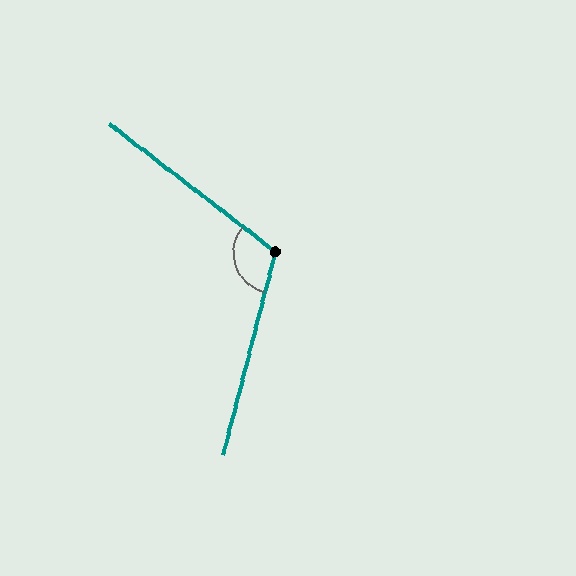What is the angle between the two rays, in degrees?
Approximately 113 degrees.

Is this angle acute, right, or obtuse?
It is obtuse.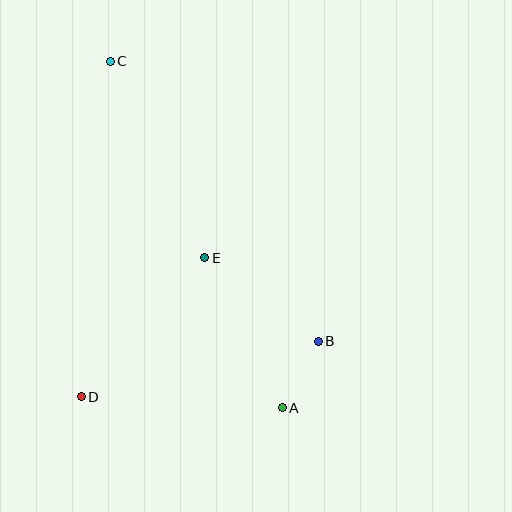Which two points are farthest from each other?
Points A and C are farthest from each other.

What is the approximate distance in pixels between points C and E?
The distance between C and E is approximately 218 pixels.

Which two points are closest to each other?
Points A and B are closest to each other.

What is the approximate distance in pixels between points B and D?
The distance between B and D is approximately 244 pixels.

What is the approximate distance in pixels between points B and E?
The distance between B and E is approximately 141 pixels.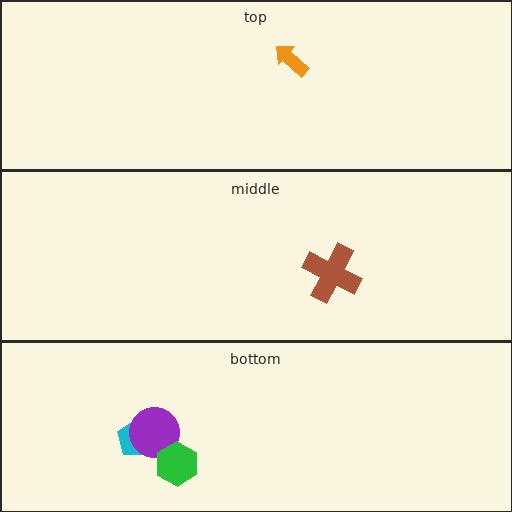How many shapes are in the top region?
1.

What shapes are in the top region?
The orange arrow.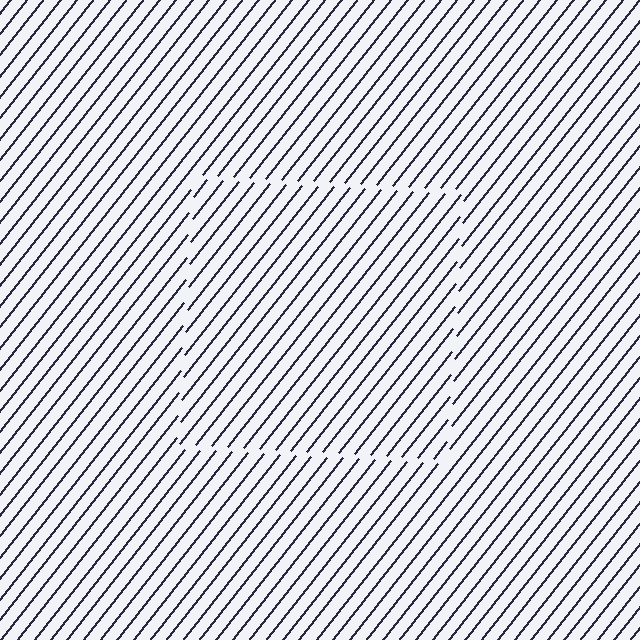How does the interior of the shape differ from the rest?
The interior of the shape contains the same grating, shifted by half a period — the contour is defined by the phase discontinuity where line-ends from the inner and outer gratings abut.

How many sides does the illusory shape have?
4 sides — the line-ends trace a square.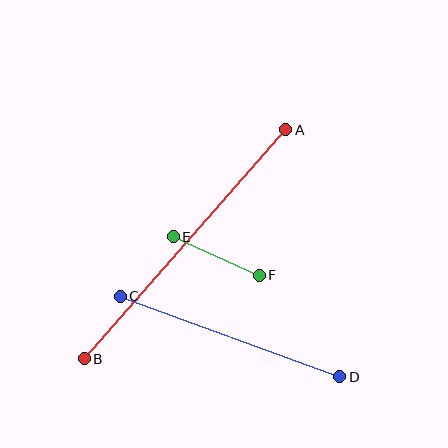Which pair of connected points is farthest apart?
Points A and B are farthest apart.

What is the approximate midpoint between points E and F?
The midpoint is at approximately (216, 256) pixels.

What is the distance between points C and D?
The distance is approximately 234 pixels.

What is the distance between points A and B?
The distance is approximately 305 pixels.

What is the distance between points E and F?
The distance is approximately 94 pixels.